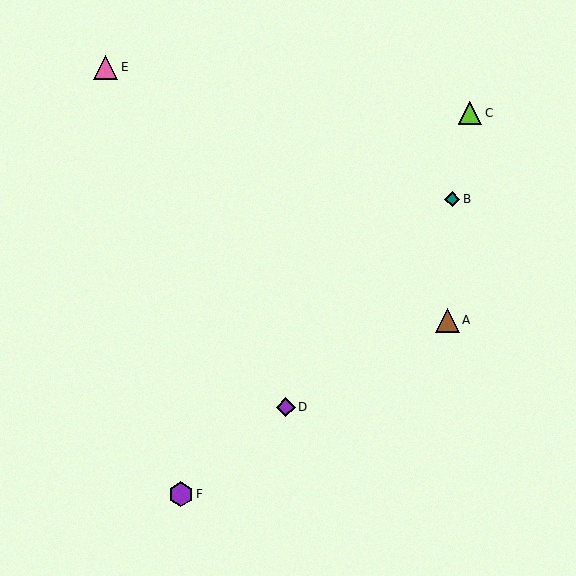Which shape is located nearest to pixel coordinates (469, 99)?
The lime triangle (labeled C) at (470, 113) is nearest to that location.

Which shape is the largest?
The pink triangle (labeled E) is the largest.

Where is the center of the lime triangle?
The center of the lime triangle is at (470, 113).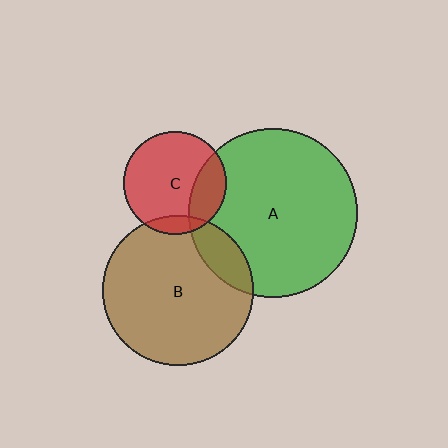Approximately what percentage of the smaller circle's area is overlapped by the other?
Approximately 25%.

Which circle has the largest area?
Circle A (green).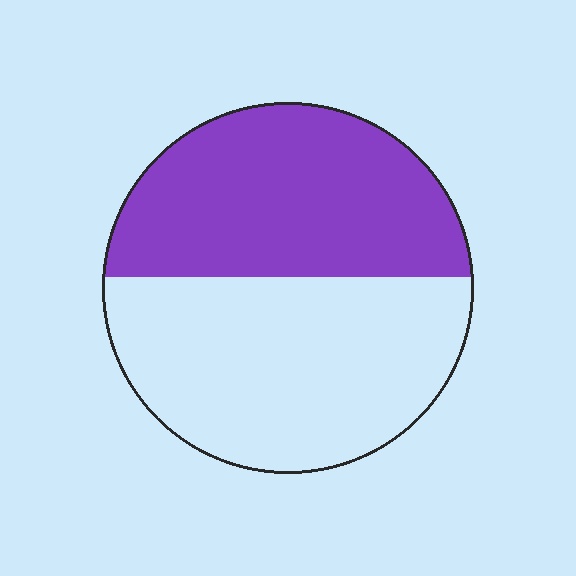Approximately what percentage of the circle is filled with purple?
Approximately 45%.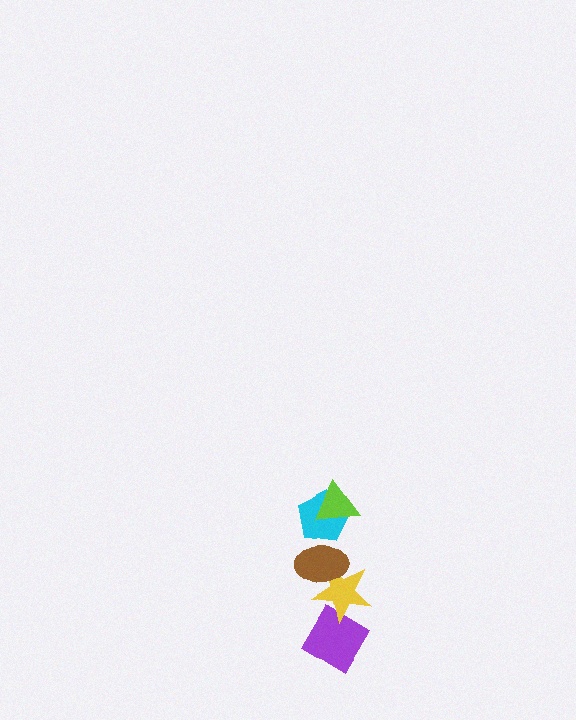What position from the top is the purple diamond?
The purple diamond is 5th from the top.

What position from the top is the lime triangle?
The lime triangle is 1st from the top.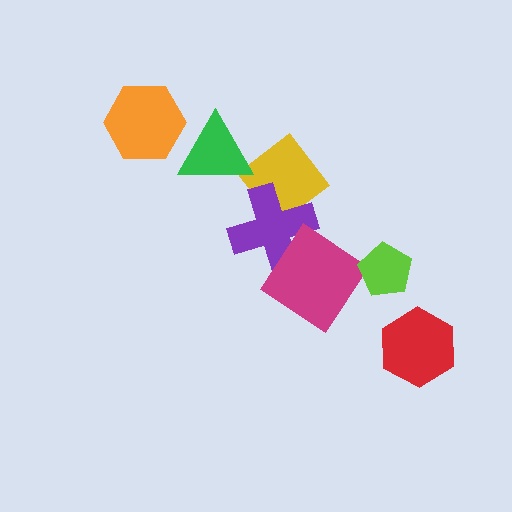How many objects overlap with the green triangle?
2 objects overlap with the green triangle.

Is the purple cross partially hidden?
Yes, it is partially covered by another shape.